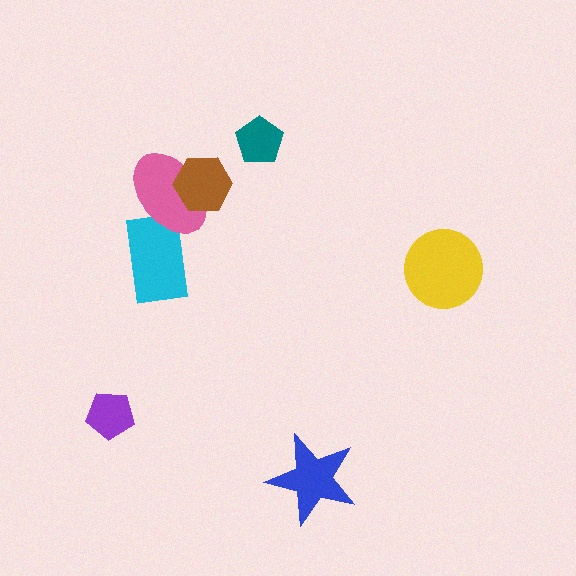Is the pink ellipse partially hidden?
Yes, it is partially covered by another shape.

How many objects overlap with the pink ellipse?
2 objects overlap with the pink ellipse.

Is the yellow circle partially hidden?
No, no other shape covers it.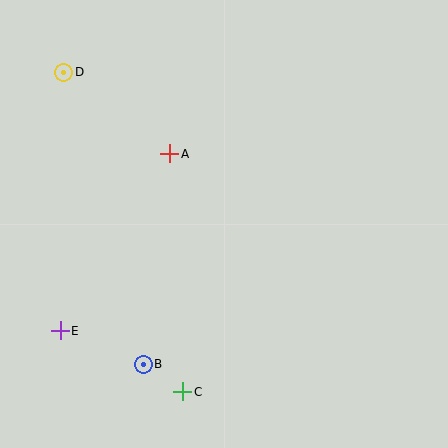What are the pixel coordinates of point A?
Point A is at (170, 154).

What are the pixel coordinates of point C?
Point C is at (183, 392).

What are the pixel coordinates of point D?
Point D is at (64, 72).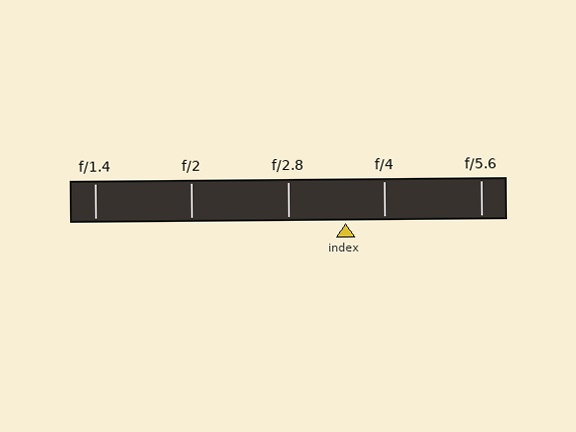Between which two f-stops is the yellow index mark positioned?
The index mark is between f/2.8 and f/4.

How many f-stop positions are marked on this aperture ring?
There are 5 f-stop positions marked.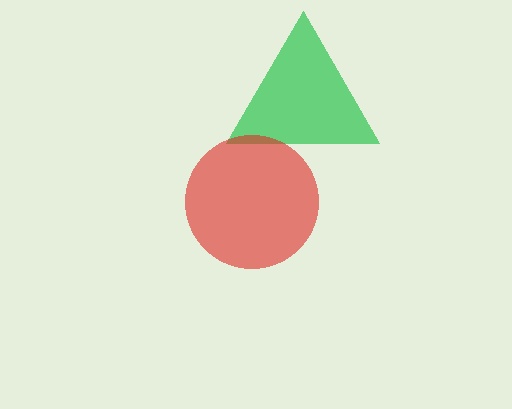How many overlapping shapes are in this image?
There are 2 overlapping shapes in the image.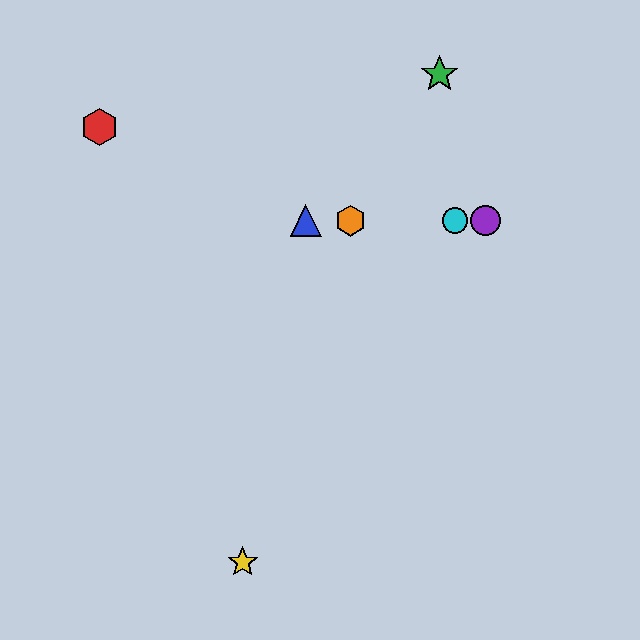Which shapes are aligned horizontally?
The blue triangle, the purple circle, the orange hexagon, the cyan circle are aligned horizontally.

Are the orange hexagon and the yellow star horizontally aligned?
No, the orange hexagon is at y≈221 and the yellow star is at y≈562.